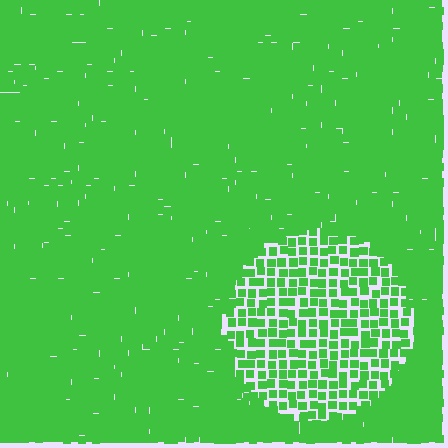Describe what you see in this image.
The image contains small green elements arranged at two different densities. A circle-shaped region is visible where the elements are less densely packed than the surrounding area.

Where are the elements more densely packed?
The elements are more densely packed outside the circle boundary.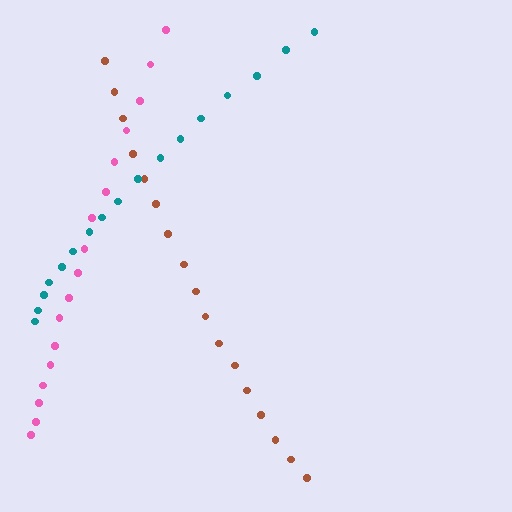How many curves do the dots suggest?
There are 3 distinct paths.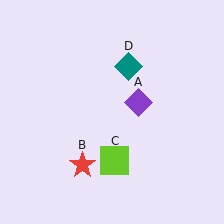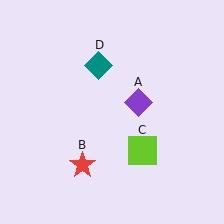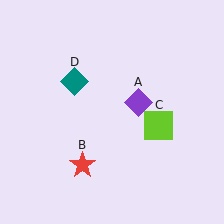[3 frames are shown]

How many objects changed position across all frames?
2 objects changed position: lime square (object C), teal diamond (object D).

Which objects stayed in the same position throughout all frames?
Purple diamond (object A) and red star (object B) remained stationary.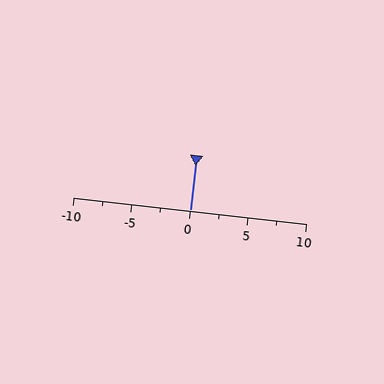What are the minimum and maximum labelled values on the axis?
The axis runs from -10 to 10.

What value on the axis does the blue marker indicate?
The marker indicates approximately 0.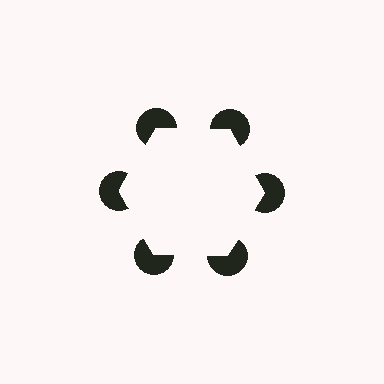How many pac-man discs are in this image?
There are 6 — one at each vertex of the illusory hexagon.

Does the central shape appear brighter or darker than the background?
It typically appears slightly brighter than the background, even though no actual brightness change is drawn.